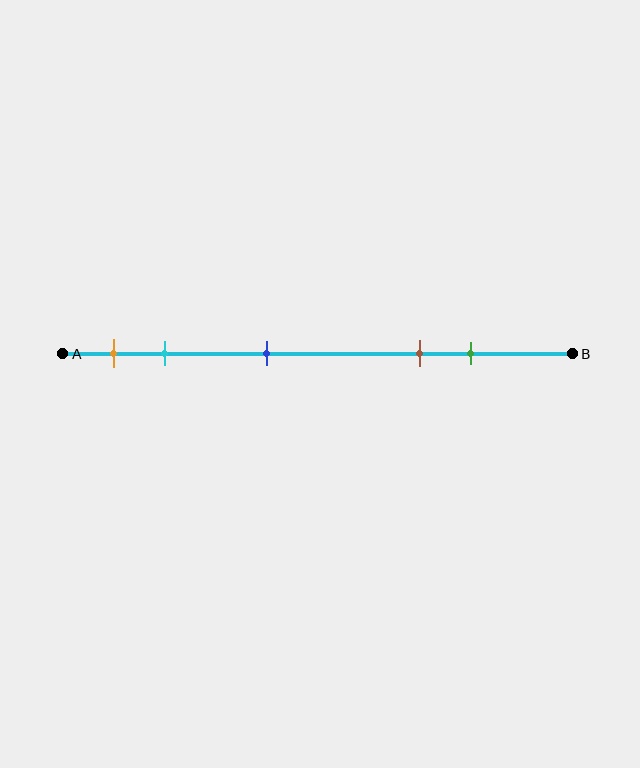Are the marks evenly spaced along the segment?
No, the marks are not evenly spaced.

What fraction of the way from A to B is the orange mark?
The orange mark is approximately 10% (0.1) of the way from A to B.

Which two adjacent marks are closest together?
The orange and cyan marks are the closest adjacent pair.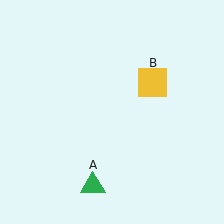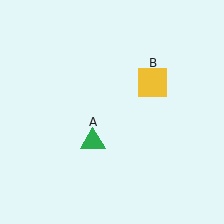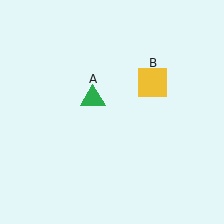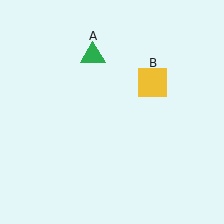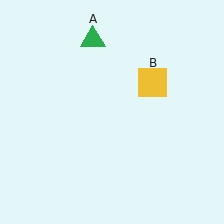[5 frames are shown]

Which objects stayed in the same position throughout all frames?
Yellow square (object B) remained stationary.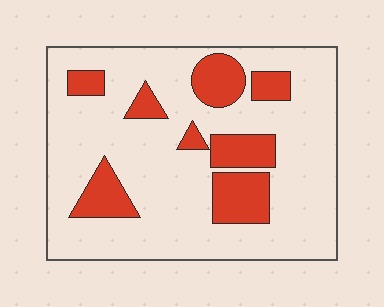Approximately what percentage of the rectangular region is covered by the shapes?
Approximately 20%.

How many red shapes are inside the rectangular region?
8.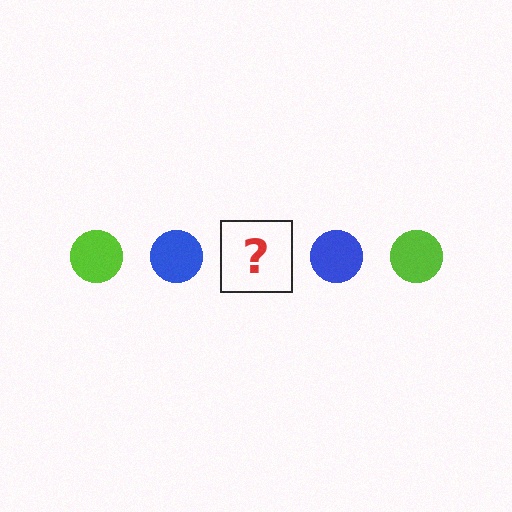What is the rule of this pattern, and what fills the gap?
The rule is that the pattern cycles through lime, blue circles. The gap should be filled with a lime circle.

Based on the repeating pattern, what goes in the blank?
The blank should be a lime circle.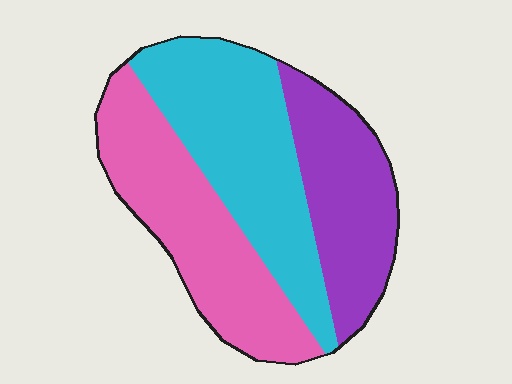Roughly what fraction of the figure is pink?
Pink takes up between a quarter and a half of the figure.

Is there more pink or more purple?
Pink.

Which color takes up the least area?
Purple, at roughly 25%.